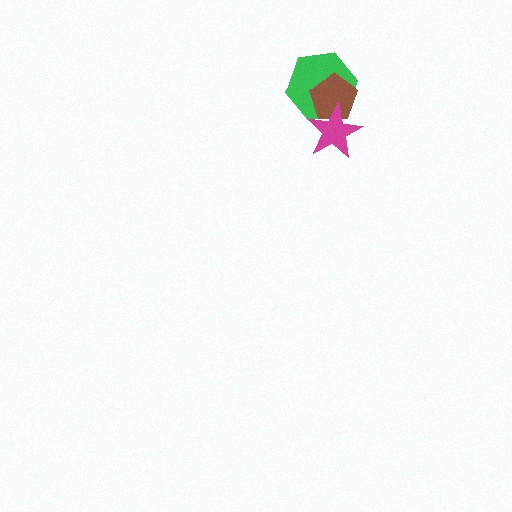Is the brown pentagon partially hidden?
Yes, it is partially covered by another shape.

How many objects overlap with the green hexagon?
2 objects overlap with the green hexagon.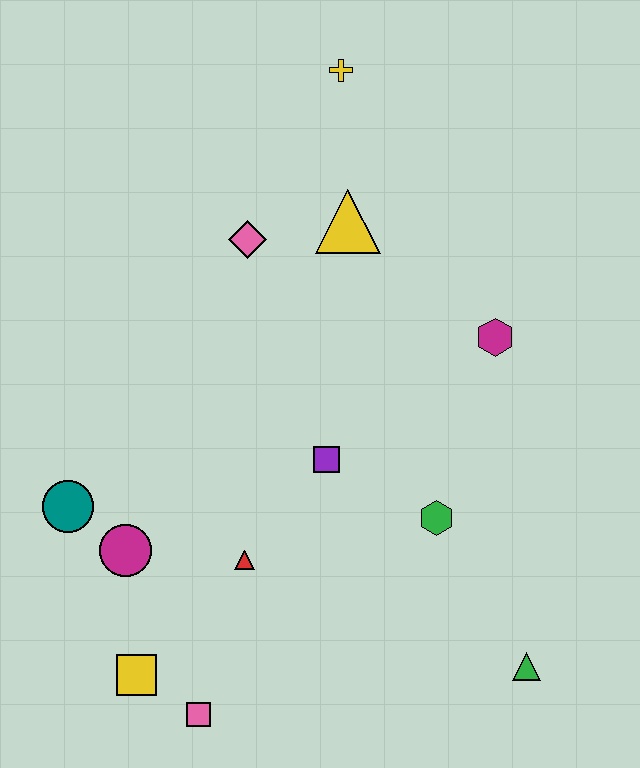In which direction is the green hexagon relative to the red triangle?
The green hexagon is to the right of the red triangle.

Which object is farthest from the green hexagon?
The yellow cross is farthest from the green hexagon.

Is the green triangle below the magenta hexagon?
Yes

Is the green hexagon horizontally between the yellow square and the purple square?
No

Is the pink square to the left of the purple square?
Yes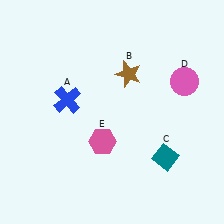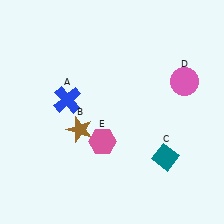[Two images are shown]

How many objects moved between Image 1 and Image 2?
1 object moved between the two images.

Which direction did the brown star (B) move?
The brown star (B) moved down.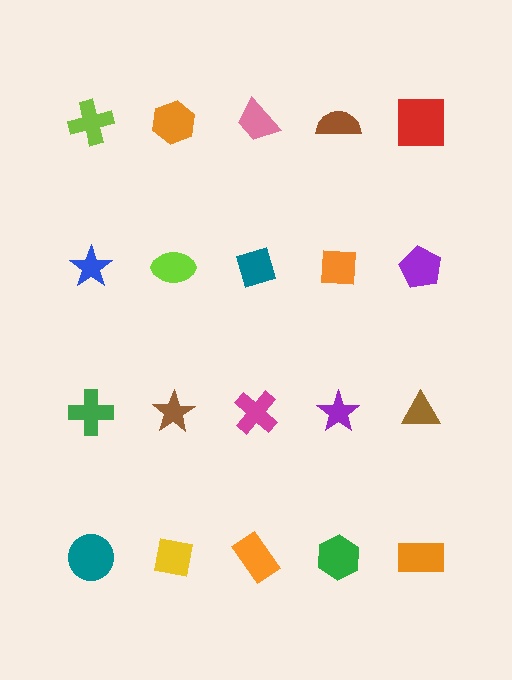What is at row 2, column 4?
An orange square.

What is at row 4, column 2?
A yellow square.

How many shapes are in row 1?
5 shapes.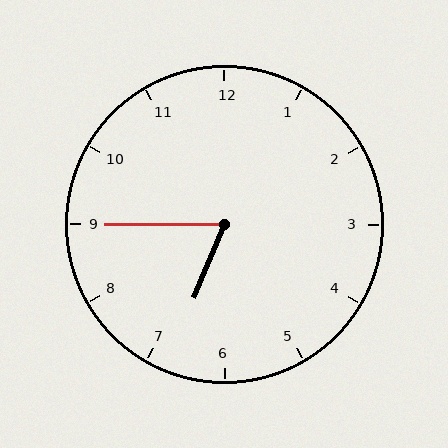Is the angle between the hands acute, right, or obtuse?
It is acute.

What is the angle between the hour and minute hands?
Approximately 68 degrees.